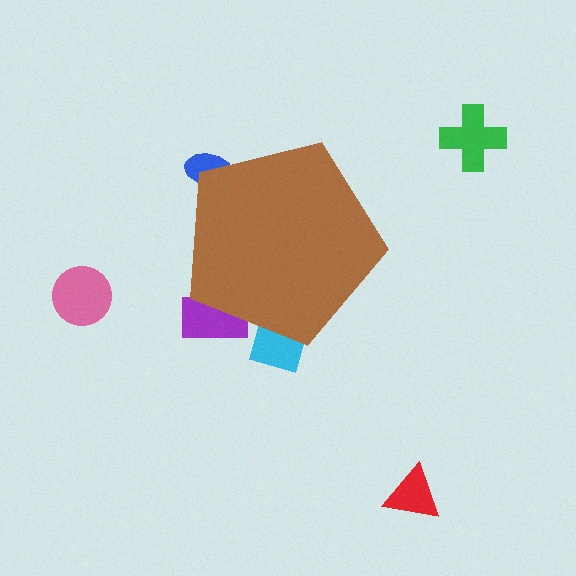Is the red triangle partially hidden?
No, the red triangle is fully visible.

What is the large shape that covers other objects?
A brown pentagon.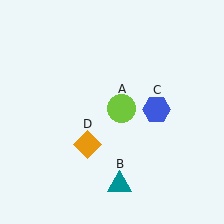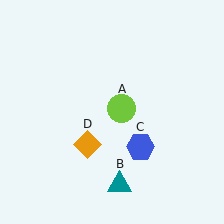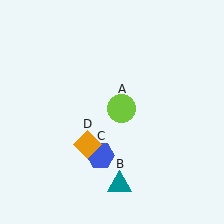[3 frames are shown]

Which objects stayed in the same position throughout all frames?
Lime circle (object A) and teal triangle (object B) and orange diamond (object D) remained stationary.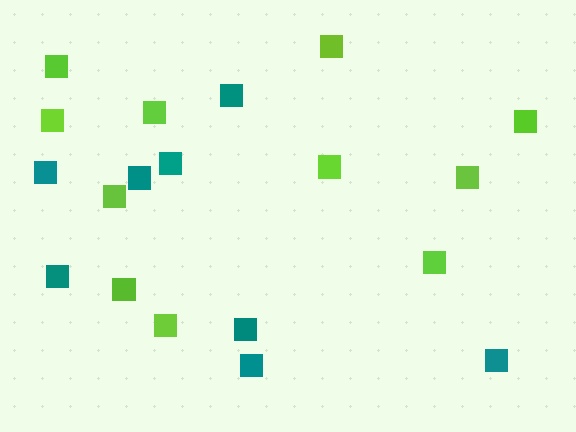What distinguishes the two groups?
There are 2 groups: one group of teal squares (8) and one group of lime squares (11).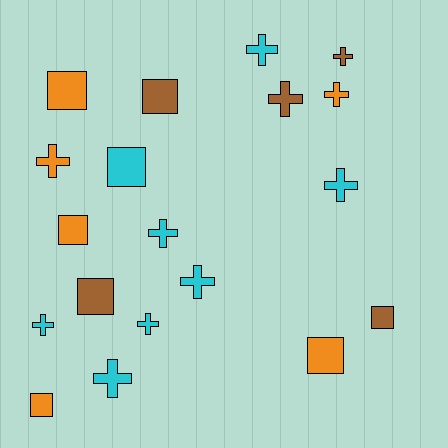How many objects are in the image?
There are 19 objects.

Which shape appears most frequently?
Cross, with 11 objects.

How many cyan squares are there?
There is 1 cyan square.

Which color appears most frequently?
Cyan, with 8 objects.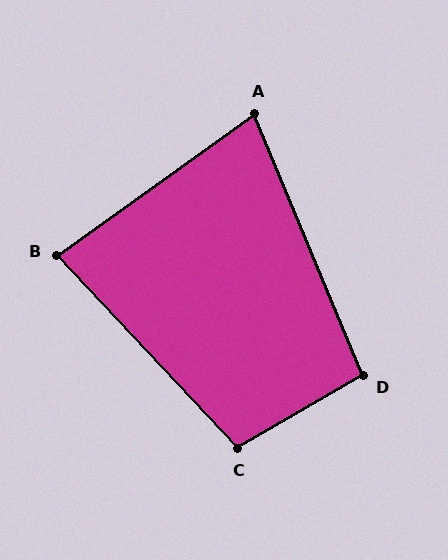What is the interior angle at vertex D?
Approximately 97 degrees (obtuse).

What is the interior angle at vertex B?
Approximately 83 degrees (acute).